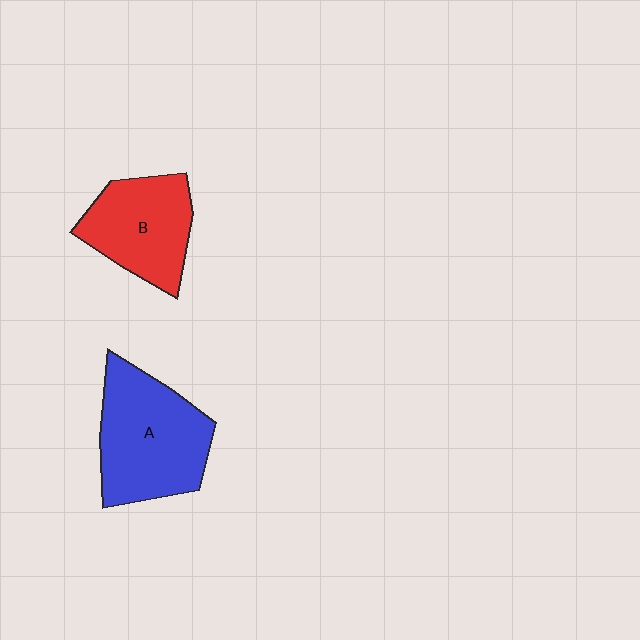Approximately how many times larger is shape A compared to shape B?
Approximately 1.3 times.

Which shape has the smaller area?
Shape B (red).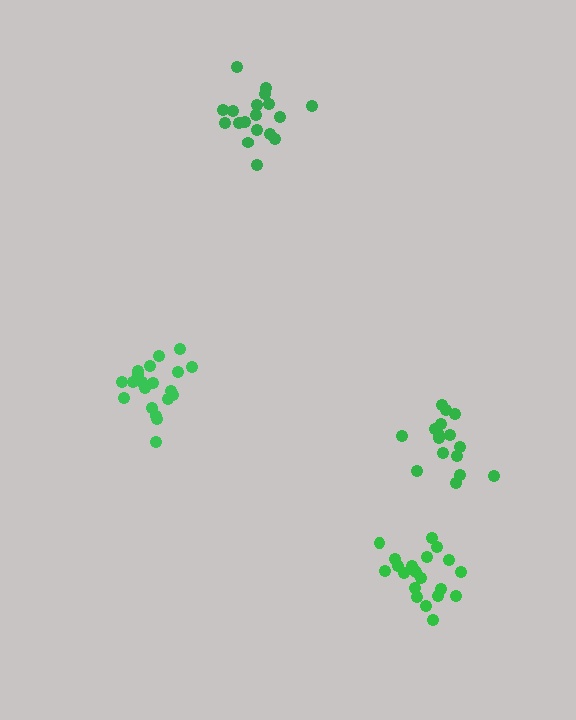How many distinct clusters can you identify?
There are 4 distinct clusters.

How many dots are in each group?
Group 1: 20 dots, Group 2: 18 dots, Group 3: 21 dots, Group 4: 16 dots (75 total).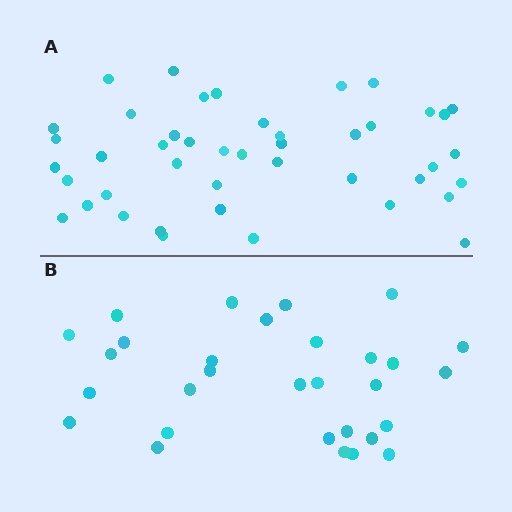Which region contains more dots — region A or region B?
Region A (the top region) has more dots.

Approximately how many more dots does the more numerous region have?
Region A has approximately 15 more dots than region B.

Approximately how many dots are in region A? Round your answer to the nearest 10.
About 40 dots. (The exact count is 44, which rounds to 40.)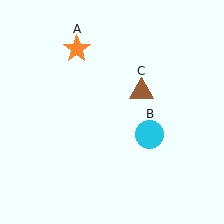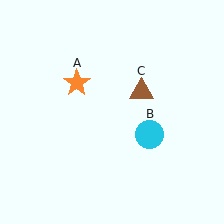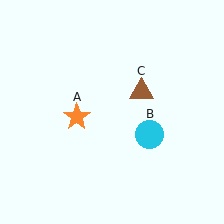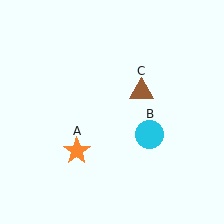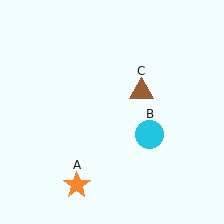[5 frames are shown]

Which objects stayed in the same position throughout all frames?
Cyan circle (object B) and brown triangle (object C) remained stationary.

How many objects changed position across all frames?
1 object changed position: orange star (object A).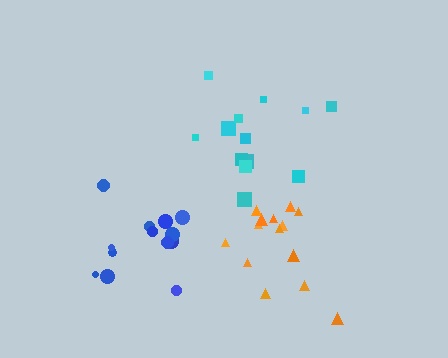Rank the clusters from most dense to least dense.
orange, cyan, blue.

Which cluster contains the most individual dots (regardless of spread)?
Orange (14).